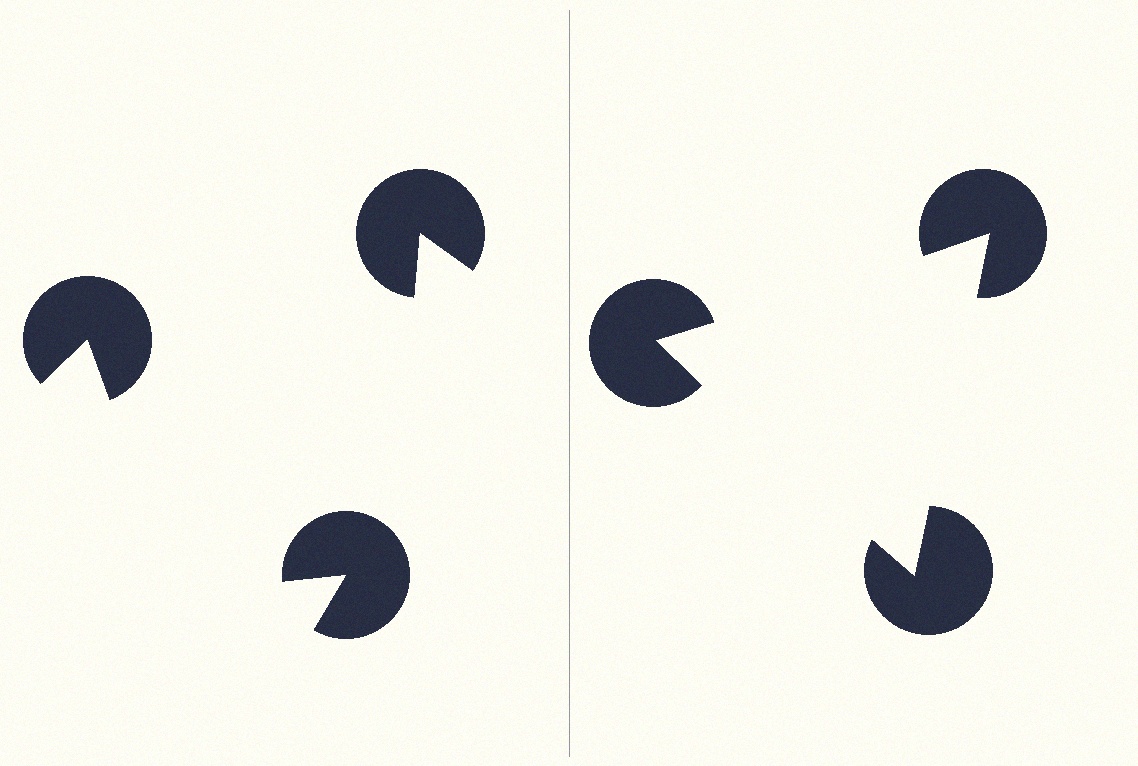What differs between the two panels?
The pac-man discs are positioned identically on both sides; only the wedge orientations differ. On the right they align to a triangle; on the left they are misaligned.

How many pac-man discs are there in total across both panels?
6 — 3 on each side.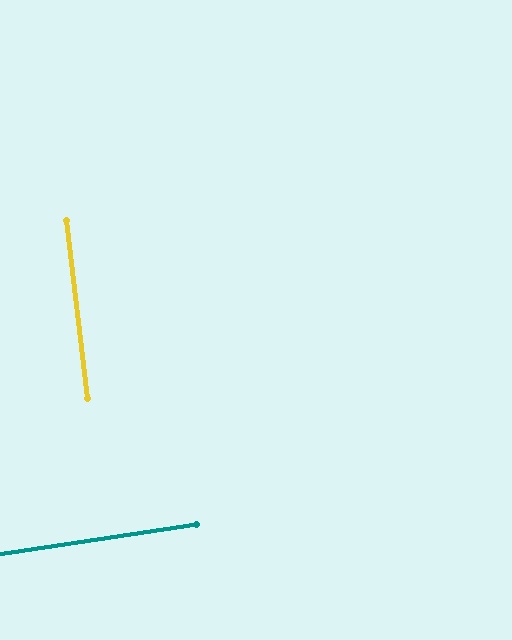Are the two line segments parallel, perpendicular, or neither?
Perpendicular — they meet at approximately 88°.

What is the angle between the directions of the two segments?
Approximately 88 degrees.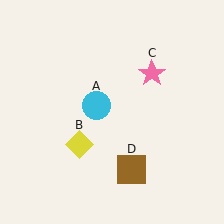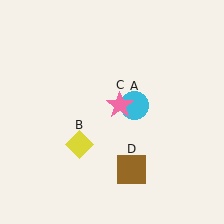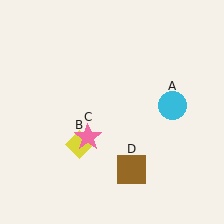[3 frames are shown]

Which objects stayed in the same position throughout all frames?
Yellow diamond (object B) and brown square (object D) remained stationary.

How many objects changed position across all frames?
2 objects changed position: cyan circle (object A), pink star (object C).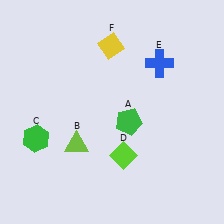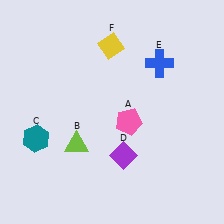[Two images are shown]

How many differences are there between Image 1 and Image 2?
There are 3 differences between the two images.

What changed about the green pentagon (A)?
In Image 1, A is green. In Image 2, it changed to pink.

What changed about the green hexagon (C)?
In Image 1, C is green. In Image 2, it changed to teal.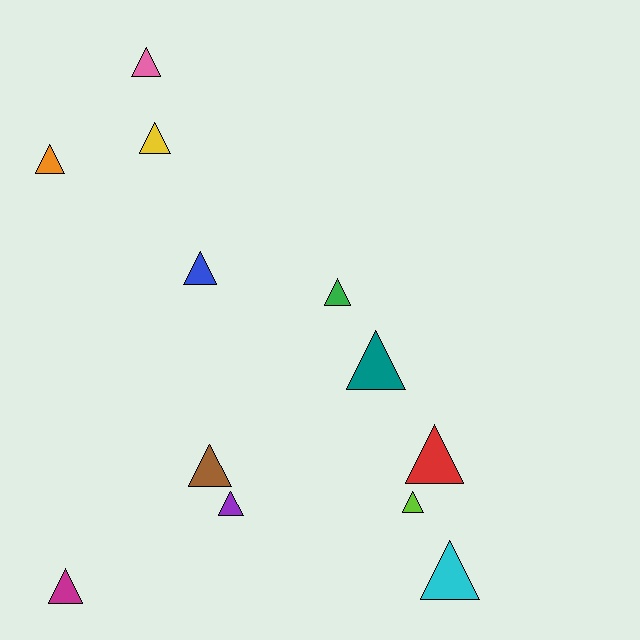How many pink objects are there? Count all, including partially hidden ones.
There is 1 pink object.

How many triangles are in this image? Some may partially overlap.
There are 12 triangles.